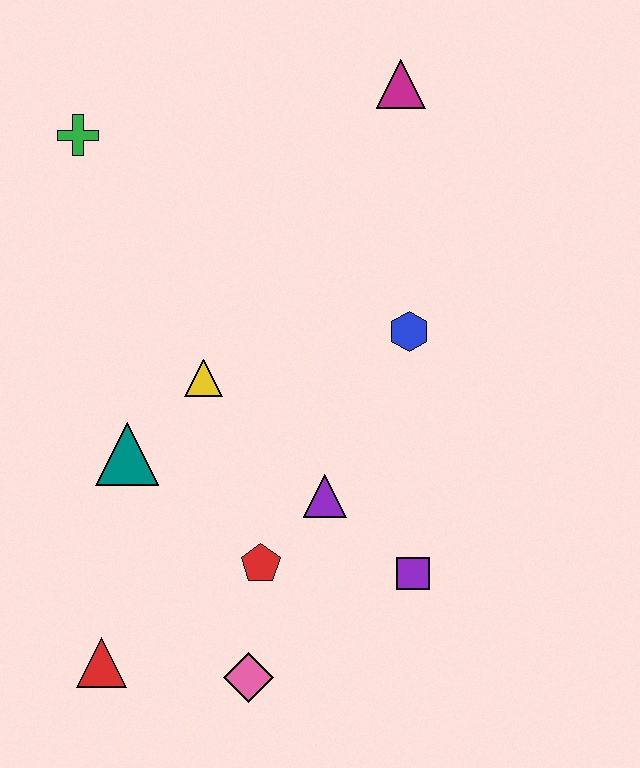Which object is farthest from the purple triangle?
The green cross is farthest from the purple triangle.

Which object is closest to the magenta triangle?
The blue hexagon is closest to the magenta triangle.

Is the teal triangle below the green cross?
Yes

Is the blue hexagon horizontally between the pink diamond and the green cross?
No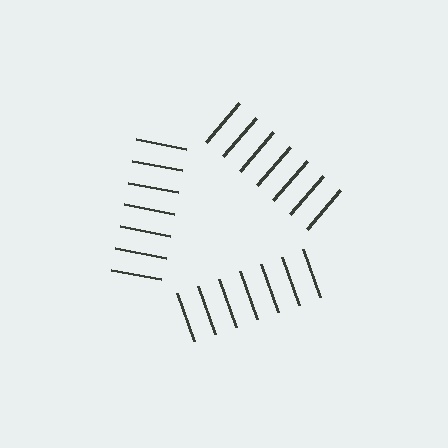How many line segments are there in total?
21 — 7 along each of the 3 edges.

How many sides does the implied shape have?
3 sides — the line-ends trace a triangle.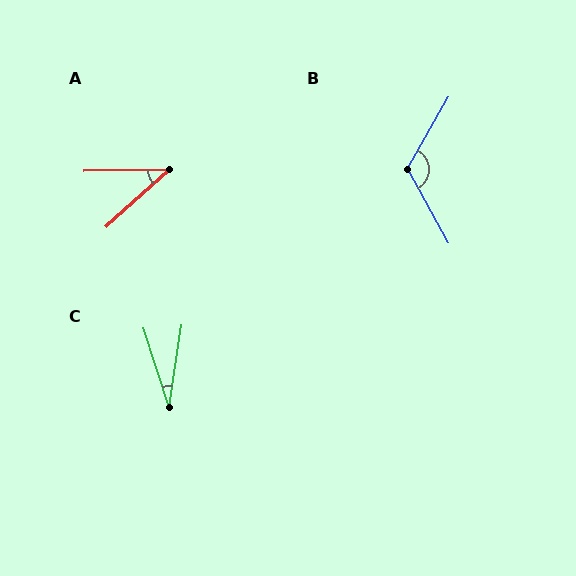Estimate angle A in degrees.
Approximately 41 degrees.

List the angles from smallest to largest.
C (26°), A (41°), B (121°).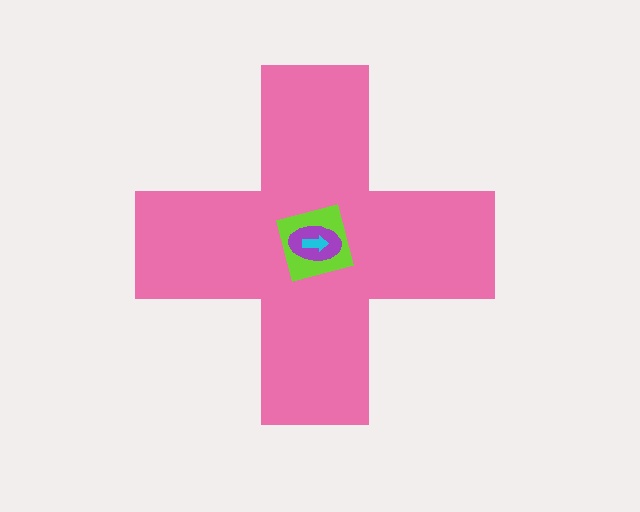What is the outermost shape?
The pink cross.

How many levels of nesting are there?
4.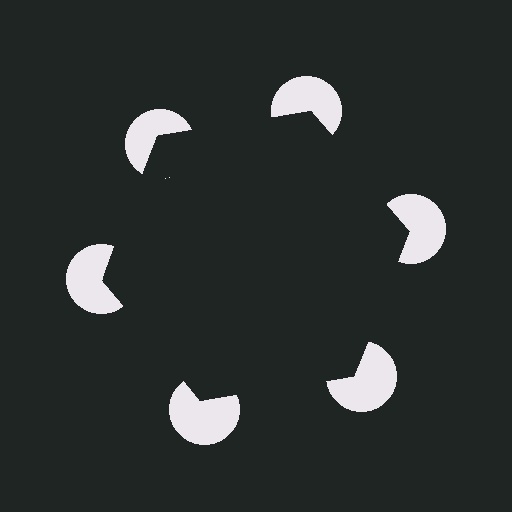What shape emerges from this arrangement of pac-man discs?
An illusory hexagon — its edges are inferred from the aligned wedge cuts in the pac-man discs, not physically drawn.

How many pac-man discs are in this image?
There are 6 — one at each vertex of the illusory hexagon.